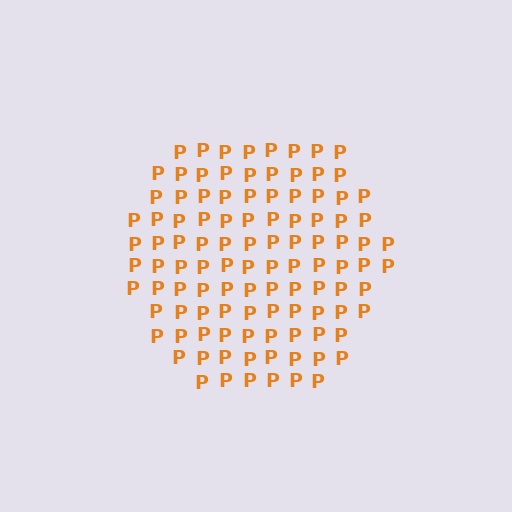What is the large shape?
The large shape is a hexagon.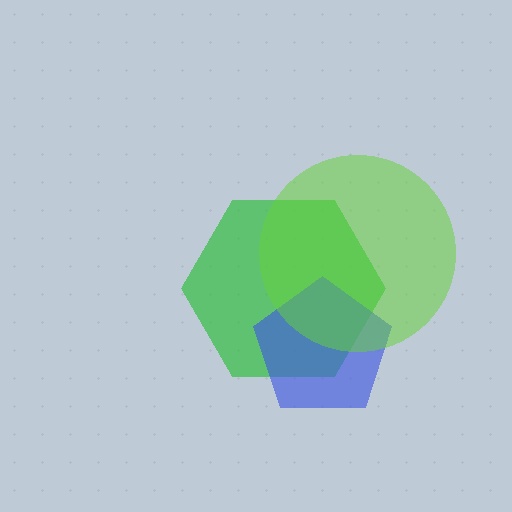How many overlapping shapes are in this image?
There are 3 overlapping shapes in the image.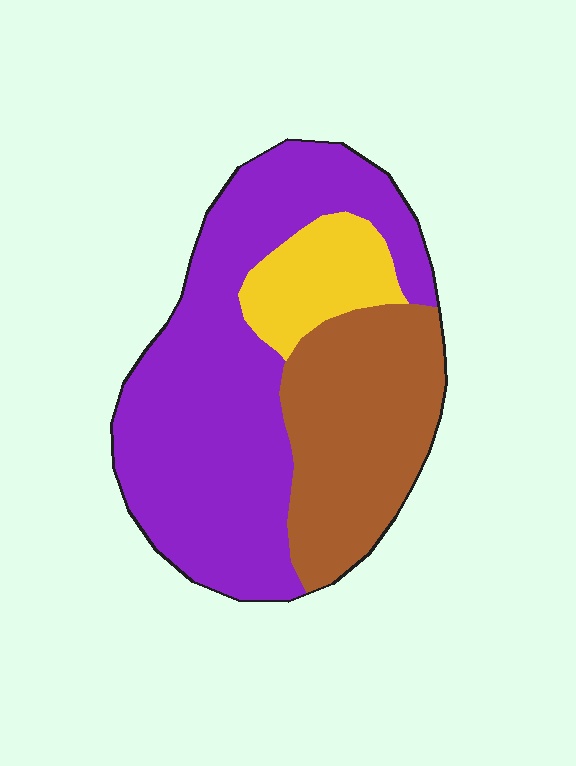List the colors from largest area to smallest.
From largest to smallest: purple, brown, yellow.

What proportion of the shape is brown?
Brown takes up between a sixth and a third of the shape.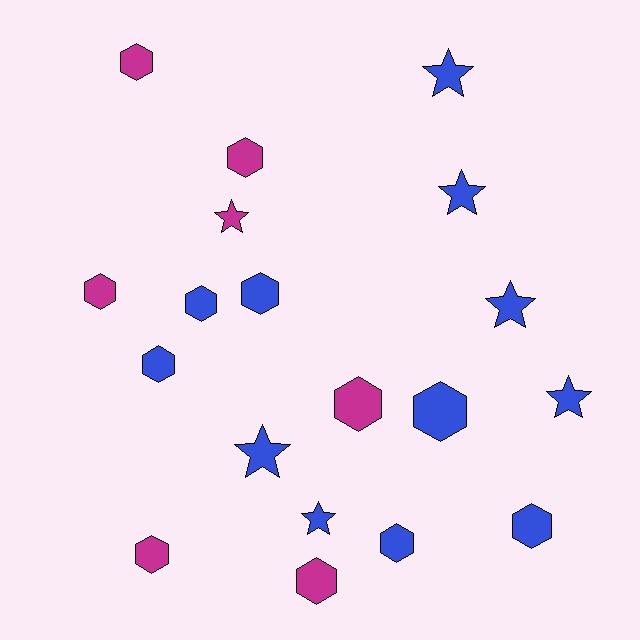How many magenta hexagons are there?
There are 6 magenta hexagons.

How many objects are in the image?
There are 19 objects.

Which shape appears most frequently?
Hexagon, with 12 objects.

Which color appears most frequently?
Blue, with 12 objects.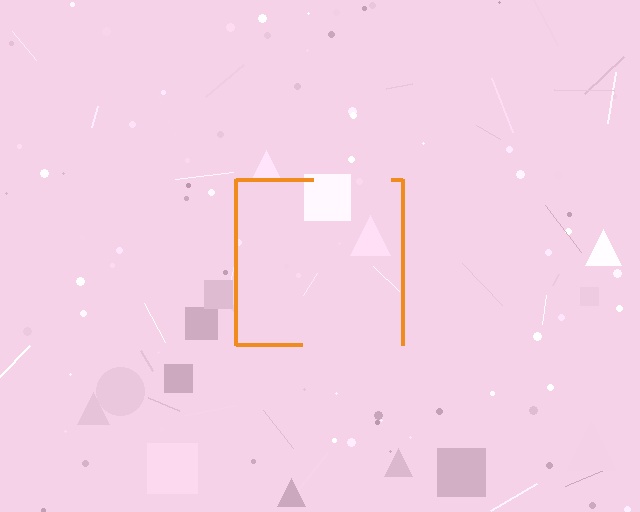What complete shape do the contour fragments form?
The contour fragments form a square.